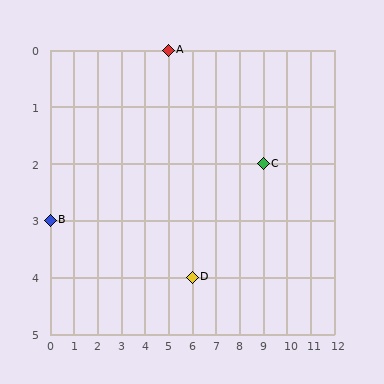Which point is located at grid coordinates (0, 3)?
Point B is at (0, 3).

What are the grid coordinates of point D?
Point D is at grid coordinates (6, 4).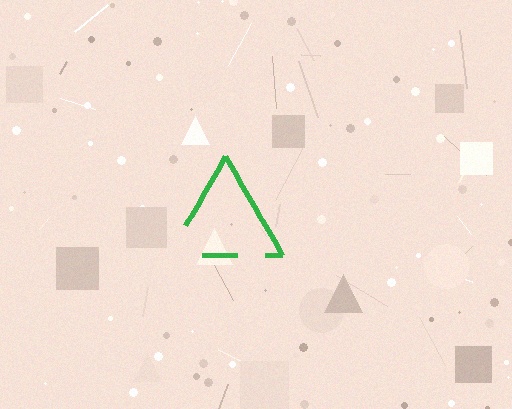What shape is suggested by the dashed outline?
The dashed outline suggests a triangle.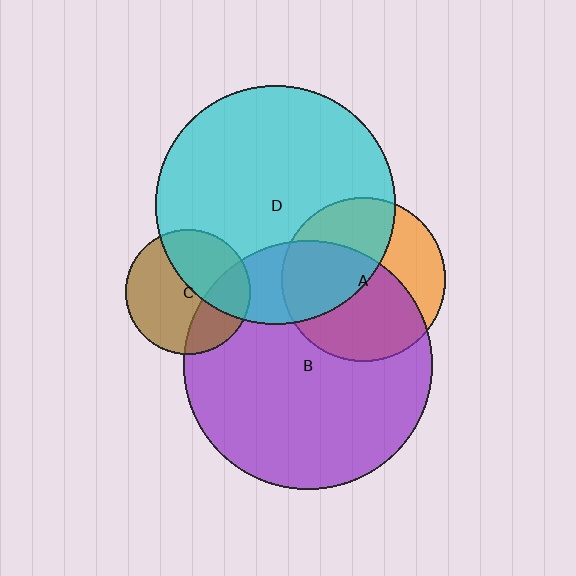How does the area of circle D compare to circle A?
Approximately 2.1 times.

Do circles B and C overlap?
Yes.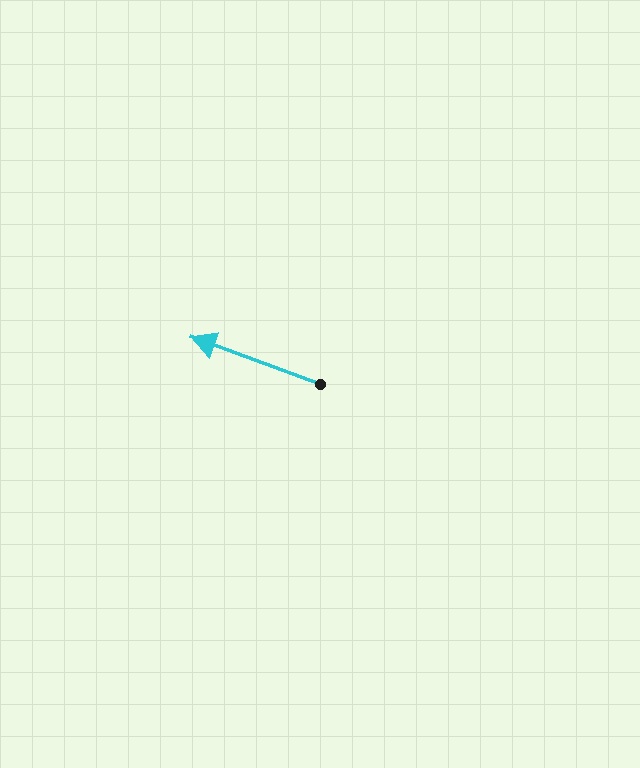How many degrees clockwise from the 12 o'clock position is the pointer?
Approximately 290 degrees.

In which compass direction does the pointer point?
West.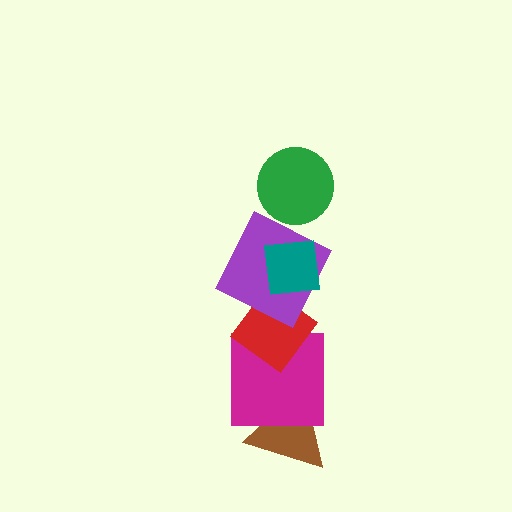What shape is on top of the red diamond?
The purple square is on top of the red diamond.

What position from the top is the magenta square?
The magenta square is 5th from the top.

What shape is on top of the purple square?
The teal square is on top of the purple square.